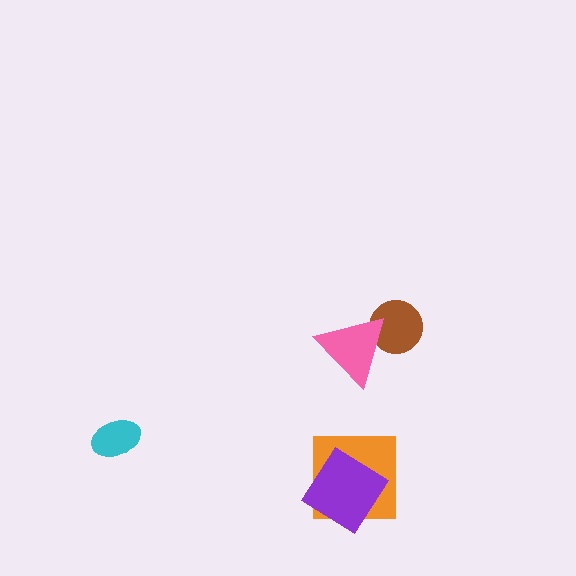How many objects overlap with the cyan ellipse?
0 objects overlap with the cyan ellipse.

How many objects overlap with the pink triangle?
1 object overlaps with the pink triangle.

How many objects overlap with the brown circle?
1 object overlaps with the brown circle.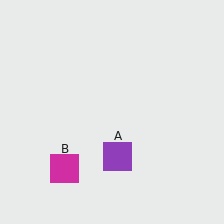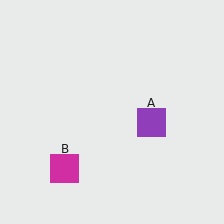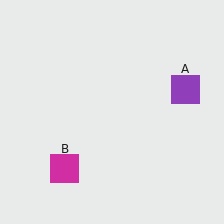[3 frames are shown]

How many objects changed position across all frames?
1 object changed position: purple square (object A).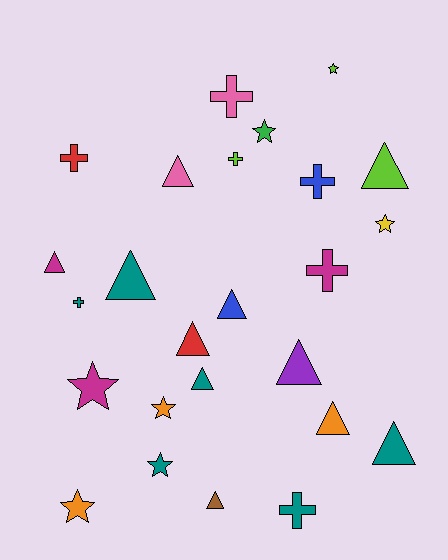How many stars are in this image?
There are 7 stars.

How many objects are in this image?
There are 25 objects.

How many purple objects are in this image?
There is 1 purple object.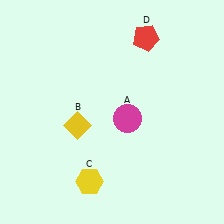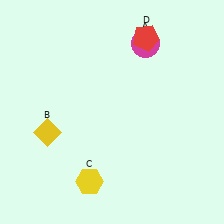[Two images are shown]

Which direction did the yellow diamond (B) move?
The yellow diamond (B) moved left.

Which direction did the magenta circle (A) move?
The magenta circle (A) moved up.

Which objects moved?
The objects that moved are: the magenta circle (A), the yellow diamond (B).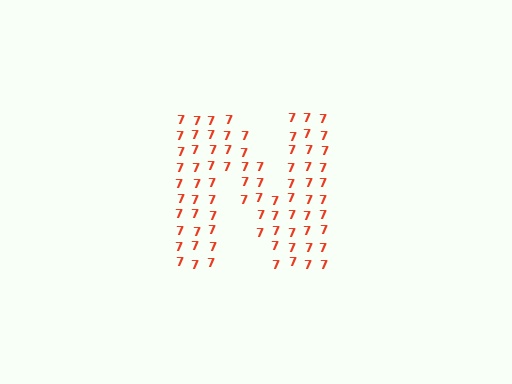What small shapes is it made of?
It is made of small digit 7's.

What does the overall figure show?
The overall figure shows the letter N.